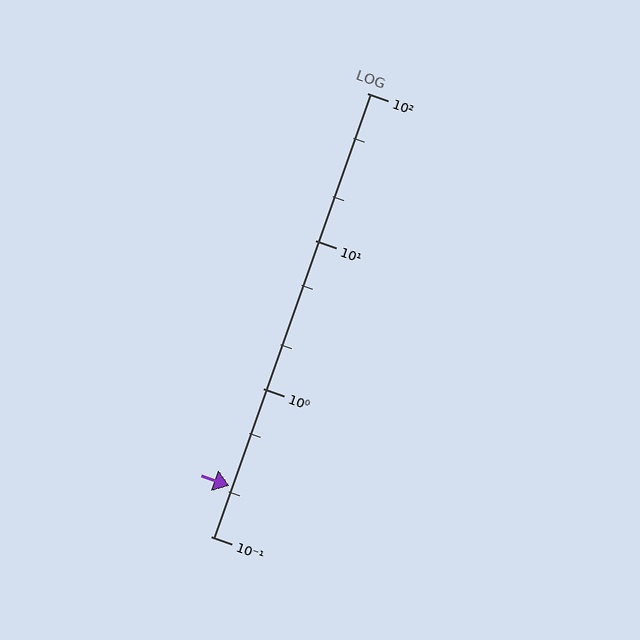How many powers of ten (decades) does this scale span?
The scale spans 3 decades, from 0.1 to 100.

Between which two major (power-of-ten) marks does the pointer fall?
The pointer is between 0.1 and 1.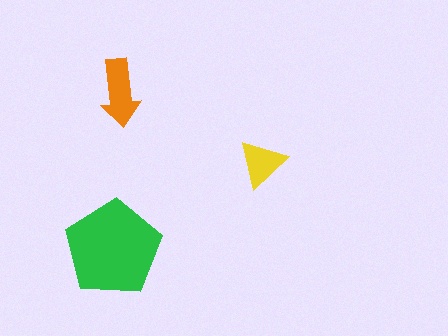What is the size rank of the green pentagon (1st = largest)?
1st.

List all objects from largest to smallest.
The green pentagon, the orange arrow, the yellow triangle.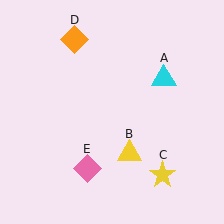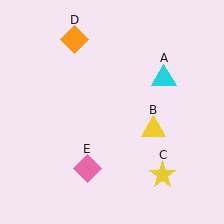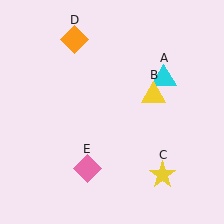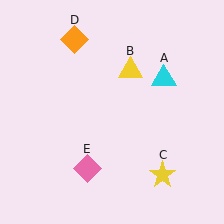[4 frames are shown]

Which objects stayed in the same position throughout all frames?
Cyan triangle (object A) and yellow star (object C) and orange diamond (object D) and pink diamond (object E) remained stationary.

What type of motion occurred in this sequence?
The yellow triangle (object B) rotated counterclockwise around the center of the scene.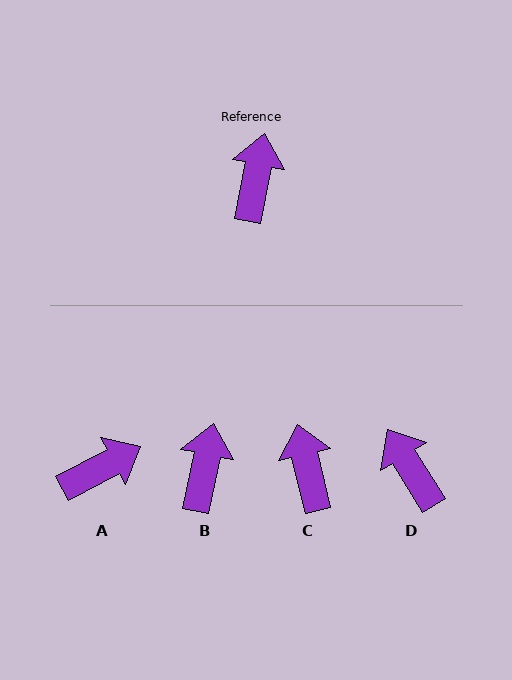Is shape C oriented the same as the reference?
No, it is off by about 25 degrees.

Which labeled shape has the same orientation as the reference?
B.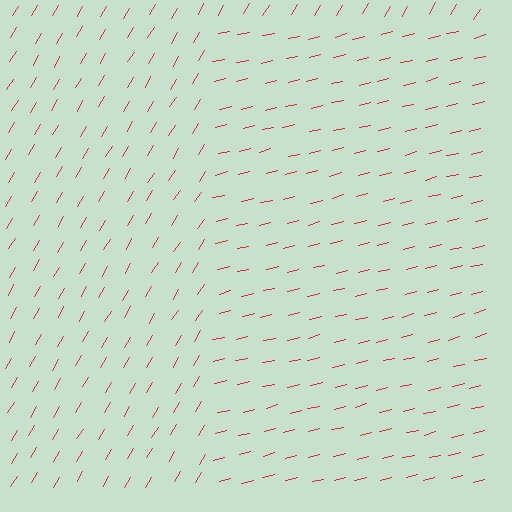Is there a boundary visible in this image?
Yes, there is a texture boundary formed by a change in line orientation.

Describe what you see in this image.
The image is filled with small red line segments. A rectangle region in the image has lines oriented differently from the surrounding lines, creating a visible texture boundary.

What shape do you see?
I see a rectangle.